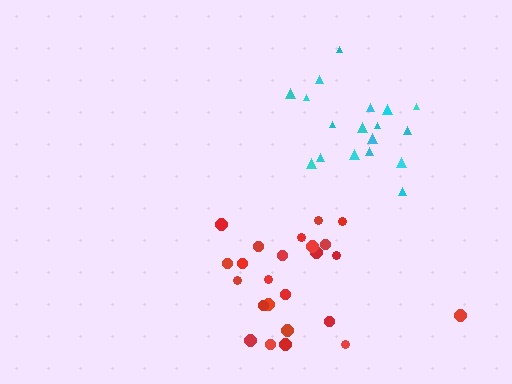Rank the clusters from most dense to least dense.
cyan, red.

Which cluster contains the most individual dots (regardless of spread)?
Red (24).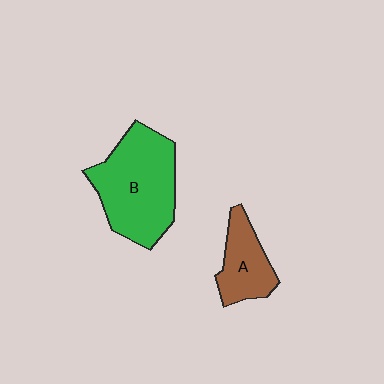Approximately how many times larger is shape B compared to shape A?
Approximately 2.0 times.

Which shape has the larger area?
Shape B (green).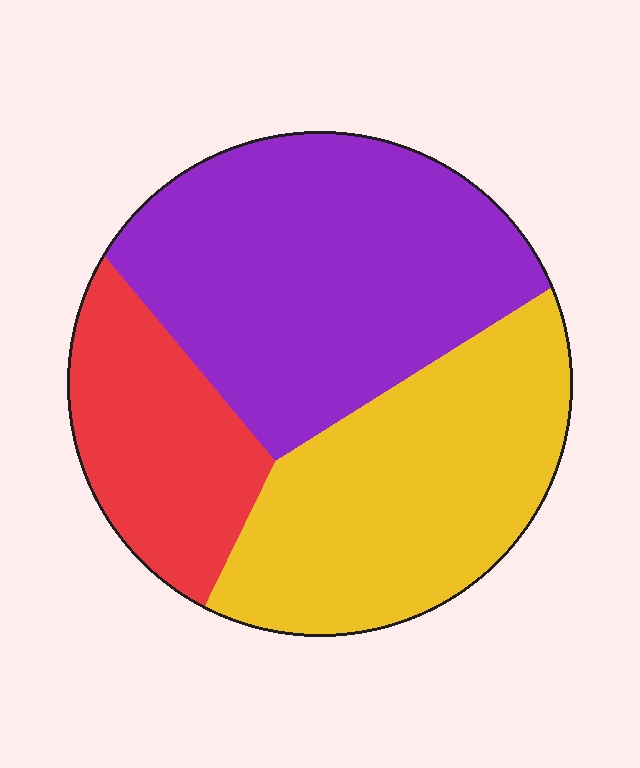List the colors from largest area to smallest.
From largest to smallest: purple, yellow, red.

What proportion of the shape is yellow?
Yellow takes up between a quarter and a half of the shape.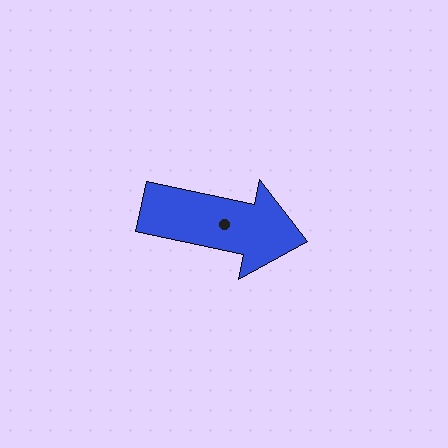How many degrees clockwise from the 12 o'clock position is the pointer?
Approximately 102 degrees.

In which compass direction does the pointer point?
East.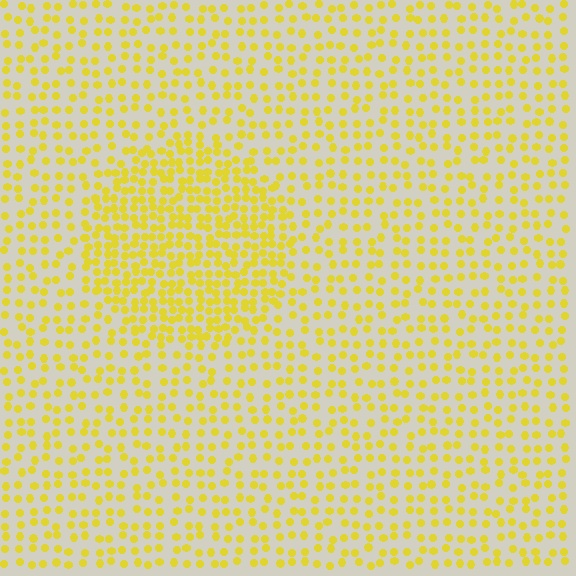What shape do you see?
I see a circle.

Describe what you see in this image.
The image contains small yellow elements arranged at two different densities. A circle-shaped region is visible where the elements are more densely packed than the surrounding area.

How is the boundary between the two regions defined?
The boundary is defined by a change in element density (approximately 2.0x ratio). All elements are the same color, size, and shape.